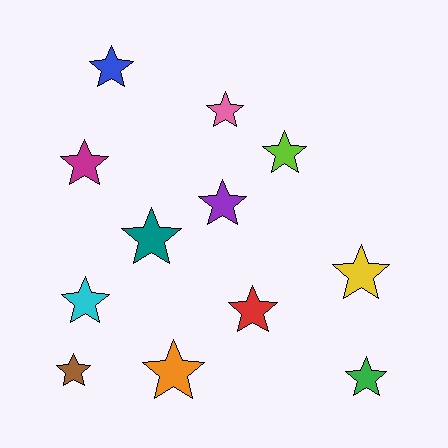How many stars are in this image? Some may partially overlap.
There are 12 stars.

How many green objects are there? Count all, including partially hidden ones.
There is 1 green object.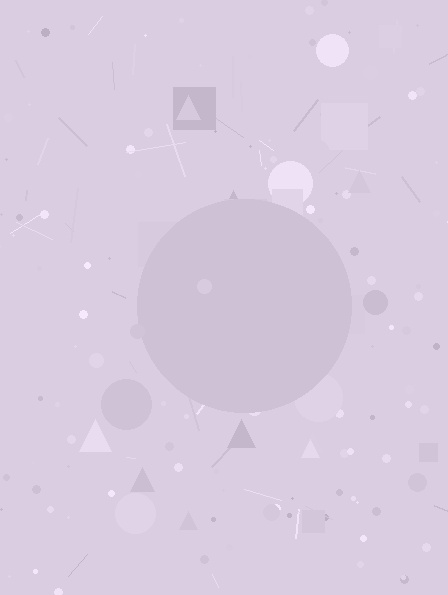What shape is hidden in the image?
A circle is hidden in the image.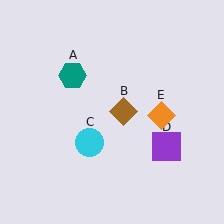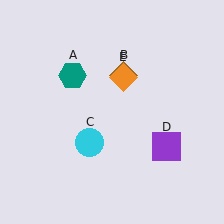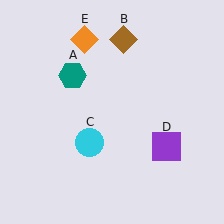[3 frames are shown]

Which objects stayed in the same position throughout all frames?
Teal hexagon (object A) and cyan circle (object C) and purple square (object D) remained stationary.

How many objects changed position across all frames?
2 objects changed position: brown diamond (object B), orange diamond (object E).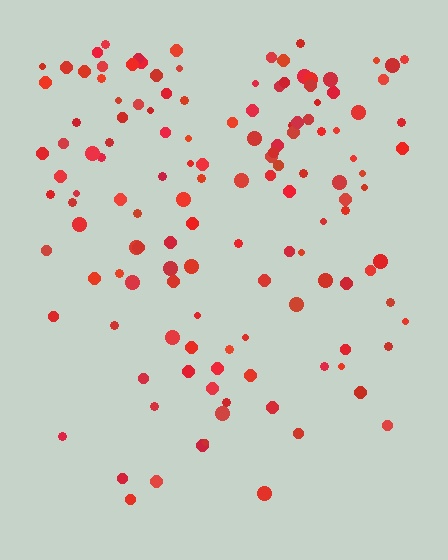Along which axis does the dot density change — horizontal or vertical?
Vertical.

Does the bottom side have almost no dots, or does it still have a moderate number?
Still a moderate number, just noticeably fewer than the top.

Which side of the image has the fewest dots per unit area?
The bottom.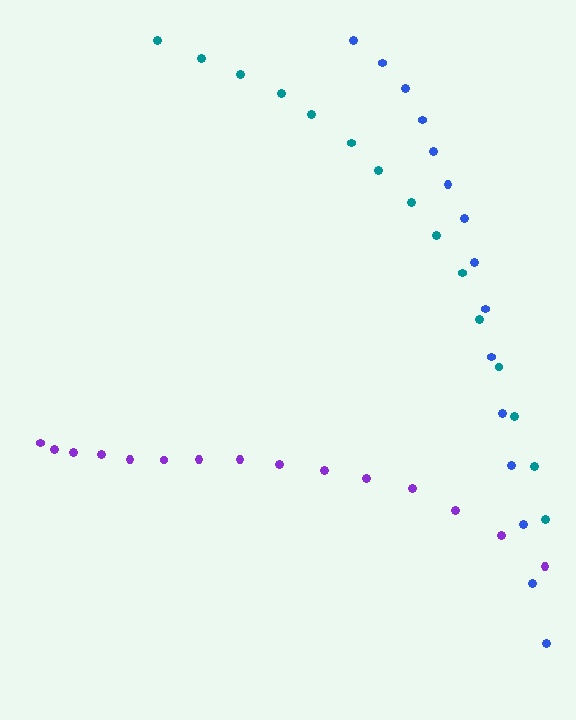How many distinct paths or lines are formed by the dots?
There are 3 distinct paths.